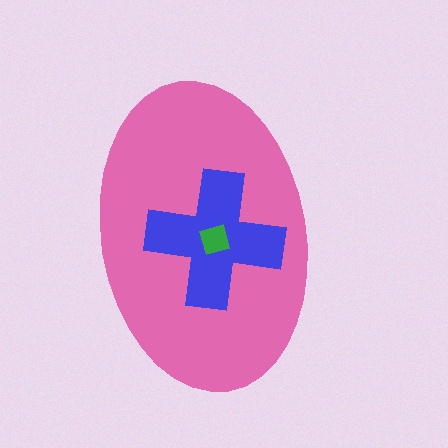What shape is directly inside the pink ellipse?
The blue cross.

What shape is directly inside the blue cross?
The green square.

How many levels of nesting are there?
3.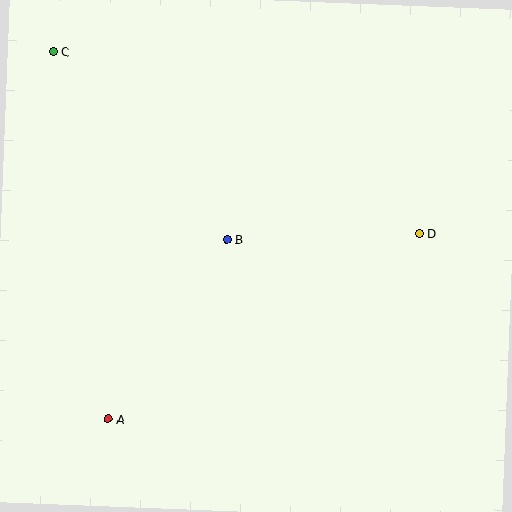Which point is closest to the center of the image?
Point B at (227, 239) is closest to the center.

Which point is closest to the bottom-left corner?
Point A is closest to the bottom-left corner.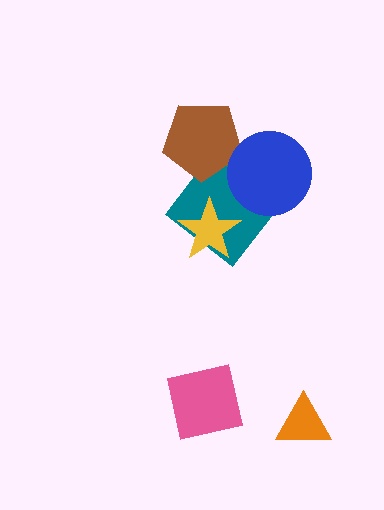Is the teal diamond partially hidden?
Yes, it is partially covered by another shape.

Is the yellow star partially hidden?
No, no other shape covers it.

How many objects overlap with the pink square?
0 objects overlap with the pink square.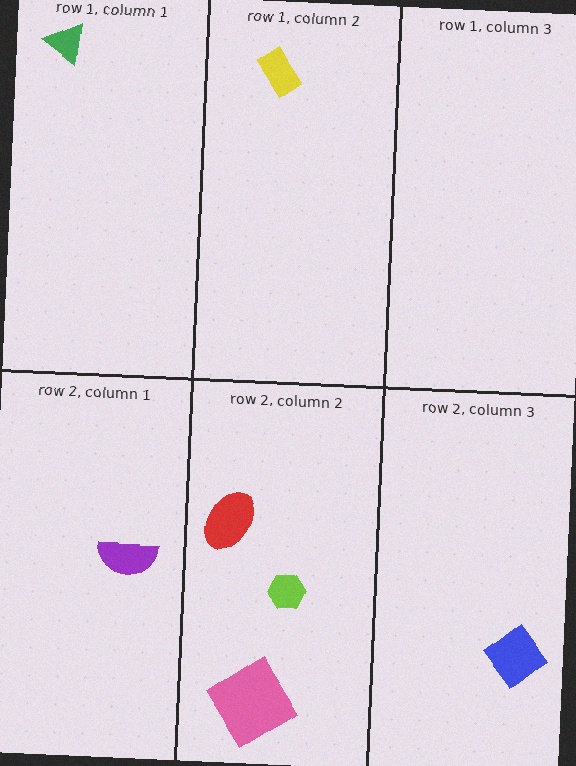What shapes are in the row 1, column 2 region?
The yellow rectangle.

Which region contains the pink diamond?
The row 2, column 2 region.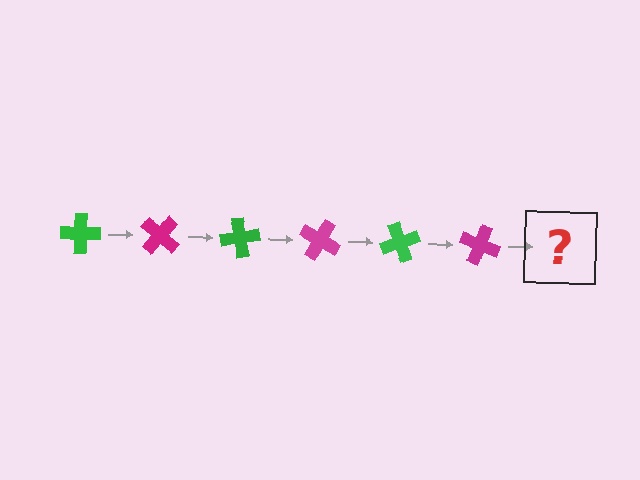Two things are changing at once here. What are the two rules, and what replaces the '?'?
The two rules are that it rotates 40 degrees each step and the color cycles through green and magenta. The '?' should be a green cross, rotated 240 degrees from the start.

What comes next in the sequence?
The next element should be a green cross, rotated 240 degrees from the start.